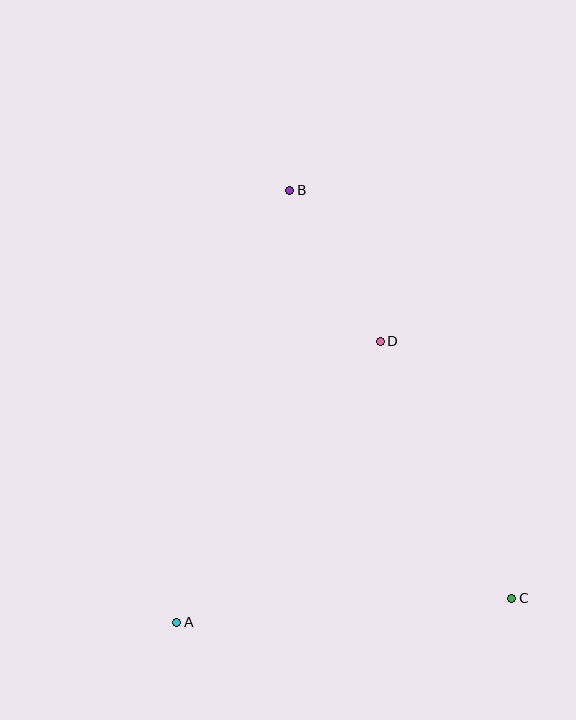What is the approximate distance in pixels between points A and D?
The distance between A and D is approximately 347 pixels.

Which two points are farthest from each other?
Points B and C are farthest from each other.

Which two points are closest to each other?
Points B and D are closest to each other.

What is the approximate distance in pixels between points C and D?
The distance between C and D is approximately 289 pixels.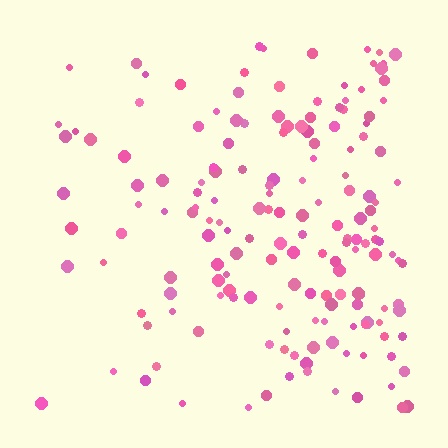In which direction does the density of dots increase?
From left to right, with the right side densest.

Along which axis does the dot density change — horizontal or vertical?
Horizontal.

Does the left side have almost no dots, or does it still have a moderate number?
Still a moderate number, just noticeably fewer than the right.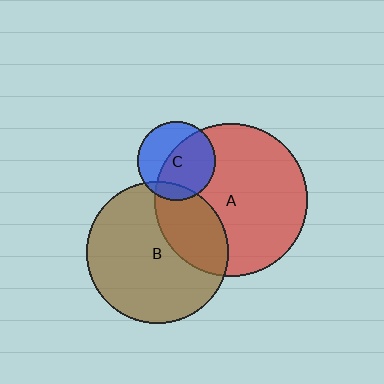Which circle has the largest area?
Circle A (red).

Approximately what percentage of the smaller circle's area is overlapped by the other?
Approximately 60%.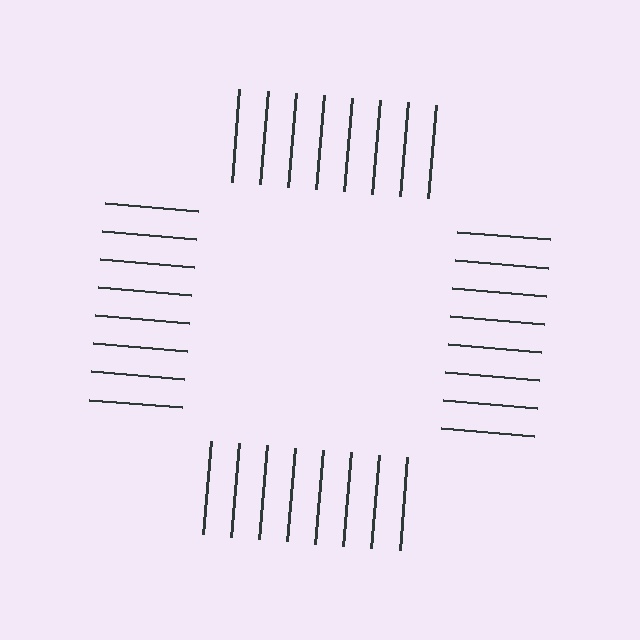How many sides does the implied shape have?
4 sides — the line-ends trace a square.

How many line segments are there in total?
32 — 8 along each of the 4 edges.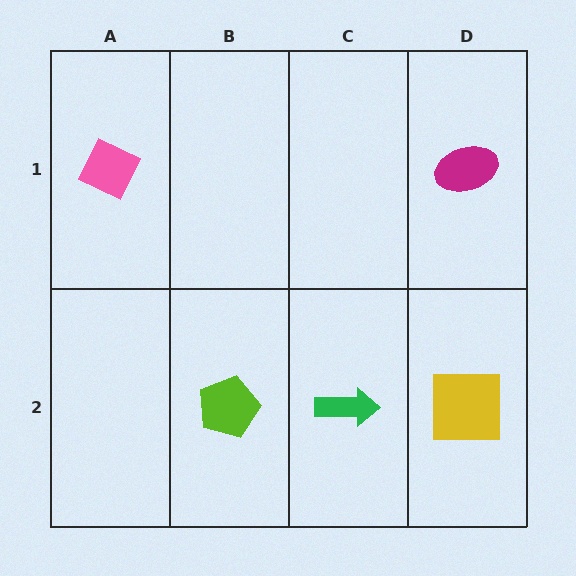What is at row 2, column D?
A yellow square.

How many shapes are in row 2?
3 shapes.